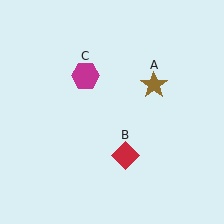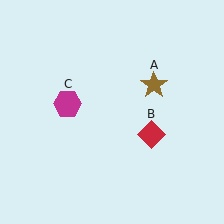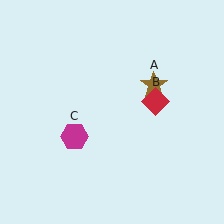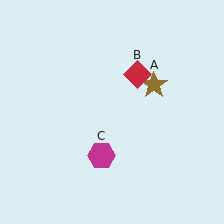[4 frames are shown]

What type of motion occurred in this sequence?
The red diamond (object B), magenta hexagon (object C) rotated counterclockwise around the center of the scene.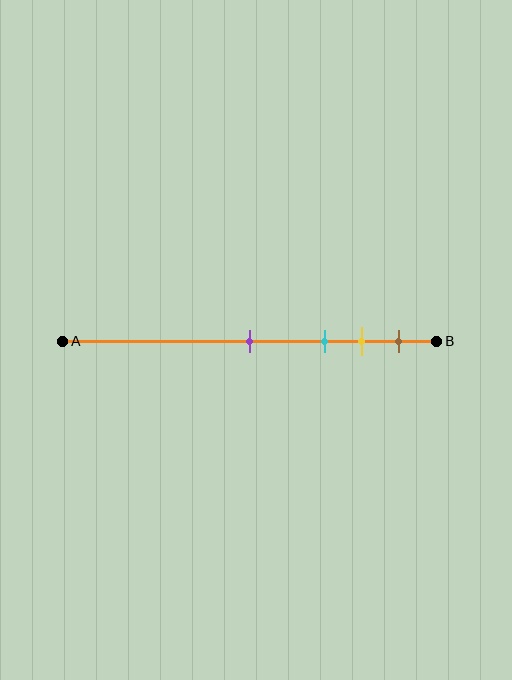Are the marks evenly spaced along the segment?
No, the marks are not evenly spaced.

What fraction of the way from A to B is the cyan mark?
The cyan mark is approximately 70% (0.7) of the way from A to B.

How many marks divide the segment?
There are 4 marks dividing the segment.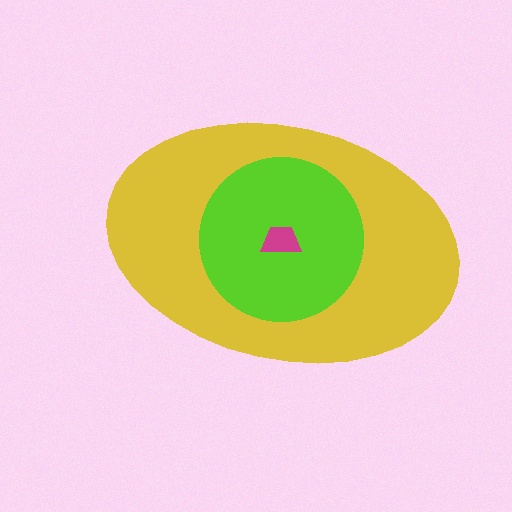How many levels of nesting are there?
3.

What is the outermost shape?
The yellow ellipse.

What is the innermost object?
The magenta trapezoid.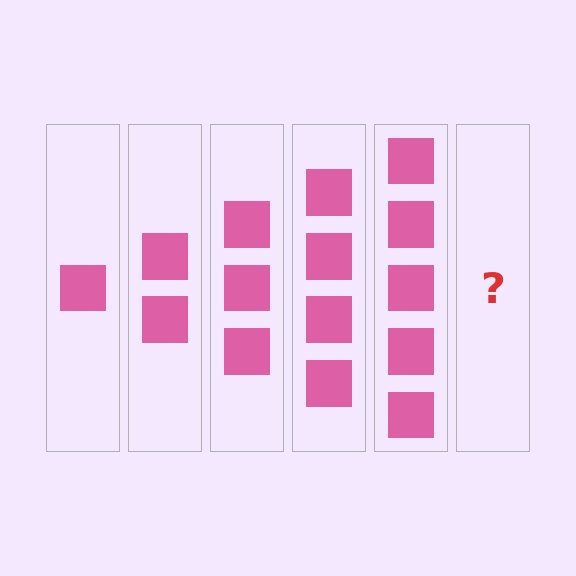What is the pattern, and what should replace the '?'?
The pattern is that each step adds one more square. The '?' should be 6 squares.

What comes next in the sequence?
The next element should be 6 squares.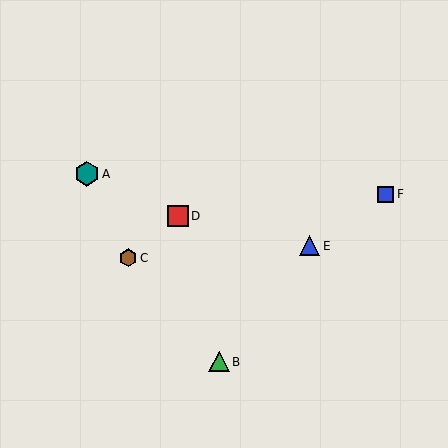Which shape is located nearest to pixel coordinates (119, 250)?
The brown hexagon (labeled C) at (128, 258) is nearest to that location.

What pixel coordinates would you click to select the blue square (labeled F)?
Click at (385, 194) to select the blue square F.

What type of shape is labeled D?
Shape D is a red square.